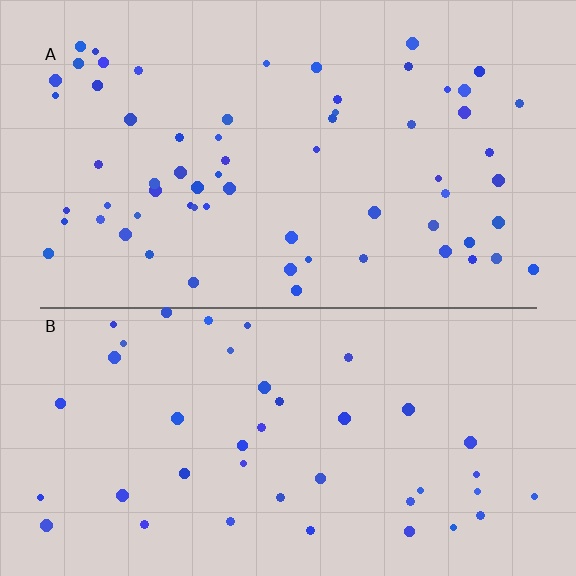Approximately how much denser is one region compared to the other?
Approximately 1.5× — region A over region B.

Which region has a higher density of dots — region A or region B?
A (the top).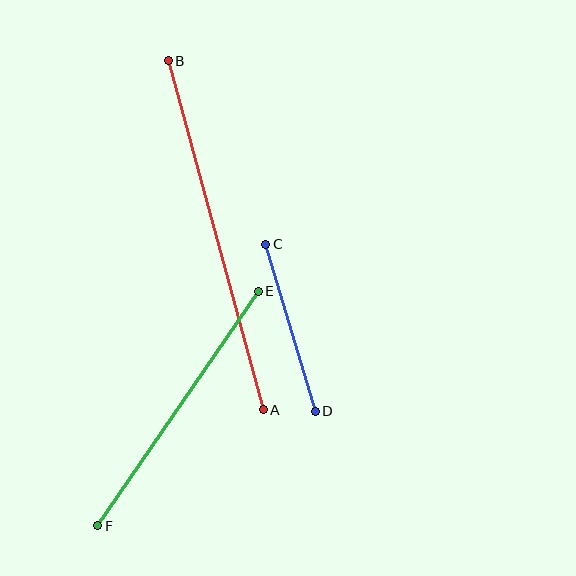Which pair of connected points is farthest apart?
Points A and B are farthest apart.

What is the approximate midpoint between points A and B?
The midpoint is at approximately (216, 235) pixels.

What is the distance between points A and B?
The distance is approximately 362 pixels.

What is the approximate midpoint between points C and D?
The midpoint is at approximately (291, 328) pixels.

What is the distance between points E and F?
The distance is approximately 284 pixels.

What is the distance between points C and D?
The distance is approximately 174 pixels.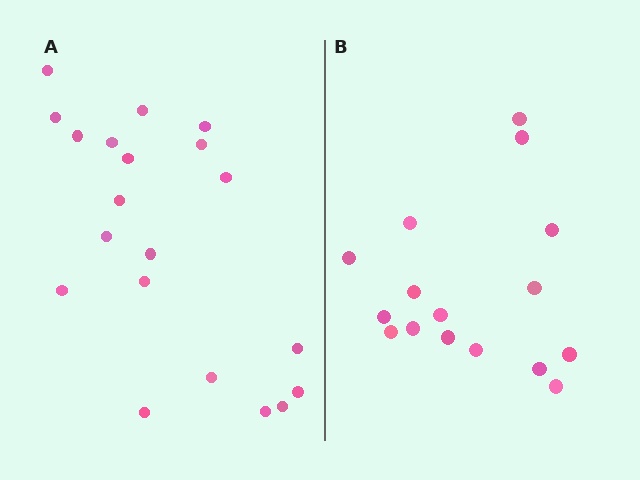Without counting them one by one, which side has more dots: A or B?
Region A (the left region) has more dots.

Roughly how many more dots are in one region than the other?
Region A has about 4 more dots than region B.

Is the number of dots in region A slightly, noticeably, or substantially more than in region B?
Region A has noticeably more, but not dramatically so. The ratio is roughly 1.2 to 1.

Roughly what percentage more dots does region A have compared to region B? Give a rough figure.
About 25% more.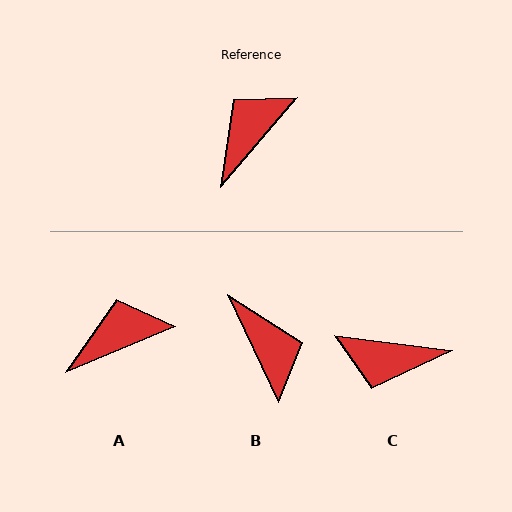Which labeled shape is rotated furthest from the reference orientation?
C, about 123 degrees away.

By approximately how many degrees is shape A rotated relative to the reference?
Approximately 27 degrees clockwise.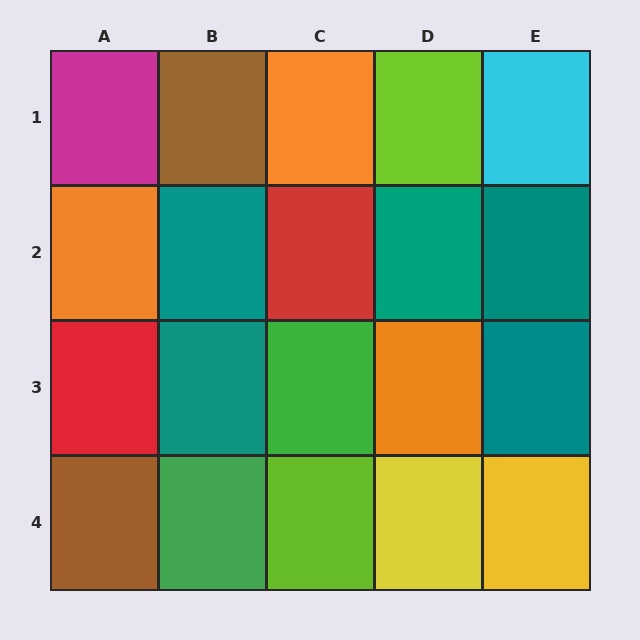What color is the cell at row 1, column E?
Cyan.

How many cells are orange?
3 cells are orange.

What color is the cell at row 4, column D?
Yellow.